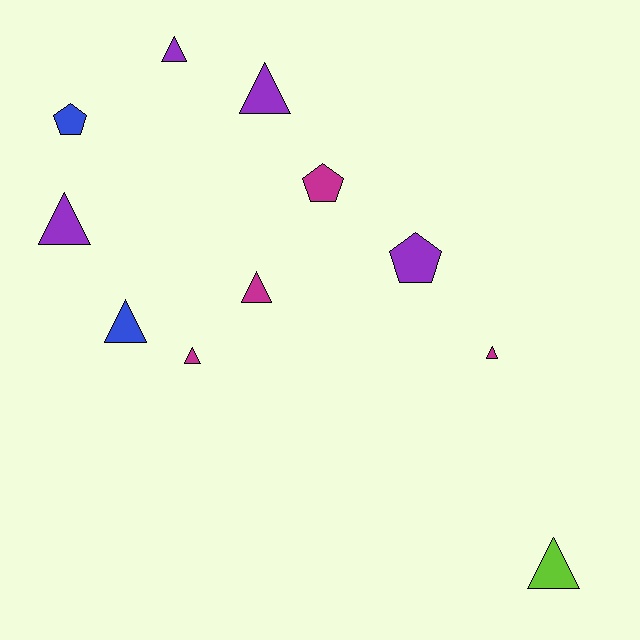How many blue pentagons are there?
There is 1 blue pentagon.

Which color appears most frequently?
Magenta, with 4 objects.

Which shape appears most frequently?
Triangle, with 8 objects.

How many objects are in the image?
There are 11 objects.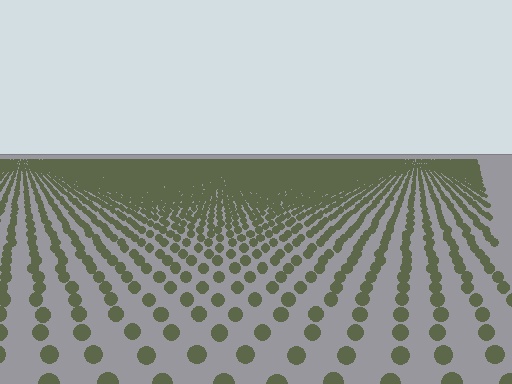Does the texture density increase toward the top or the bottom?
Density increases toward the top.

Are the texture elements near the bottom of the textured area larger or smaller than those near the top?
Larger. Near the bottom, elements are closer to the viewer and appear at a bigger on-screen size.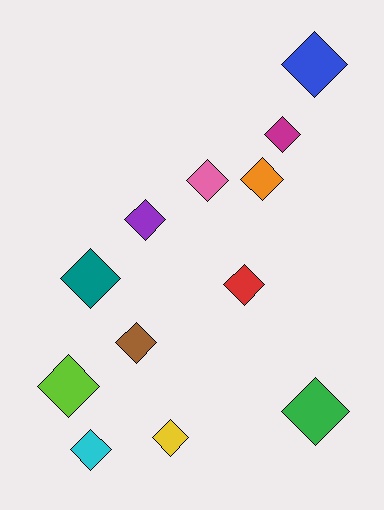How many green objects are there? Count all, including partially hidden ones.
There is 1 green object.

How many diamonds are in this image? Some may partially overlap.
There are 12 diamonds.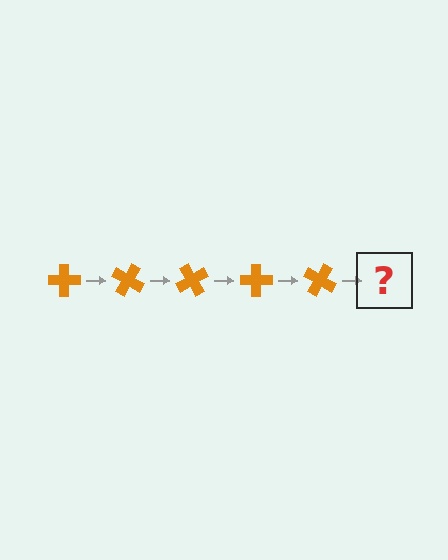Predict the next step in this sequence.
The next step is an orange cross rotated 150 degrees.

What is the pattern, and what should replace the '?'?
The pattern is that the cross rotates 30 degrees each step. The '?' should be an orange cross rotated 150 degrees.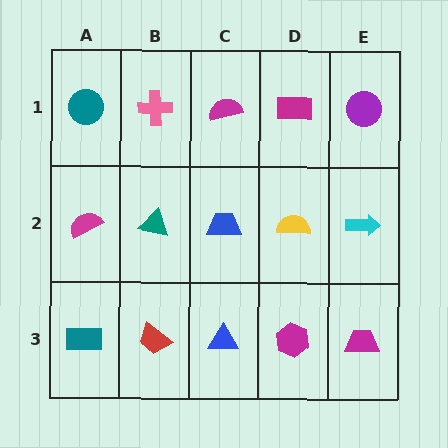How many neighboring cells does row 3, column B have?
3.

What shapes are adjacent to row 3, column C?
A blue trapezoid (row 2, column C), a red trapezoid (row 3, column B), a magenta hexagon (row 3, column D).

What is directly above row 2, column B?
A pink cross.